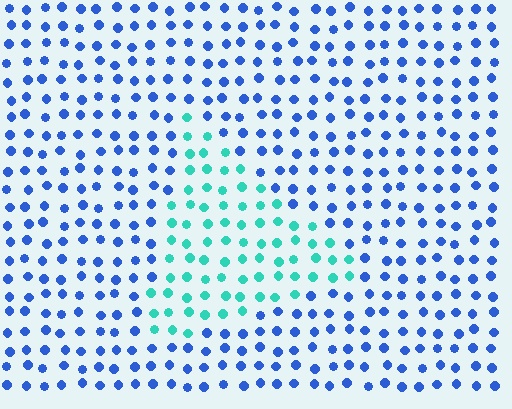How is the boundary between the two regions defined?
The boundary is defined purely by a slight shift in hue (about 53 degrees). Spacing, size, and orientation are identical on both sides.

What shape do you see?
I see a triangle.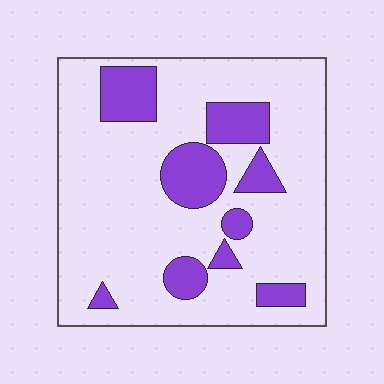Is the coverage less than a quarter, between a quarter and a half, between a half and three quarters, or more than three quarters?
Less than a quarter.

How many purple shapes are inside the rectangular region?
9.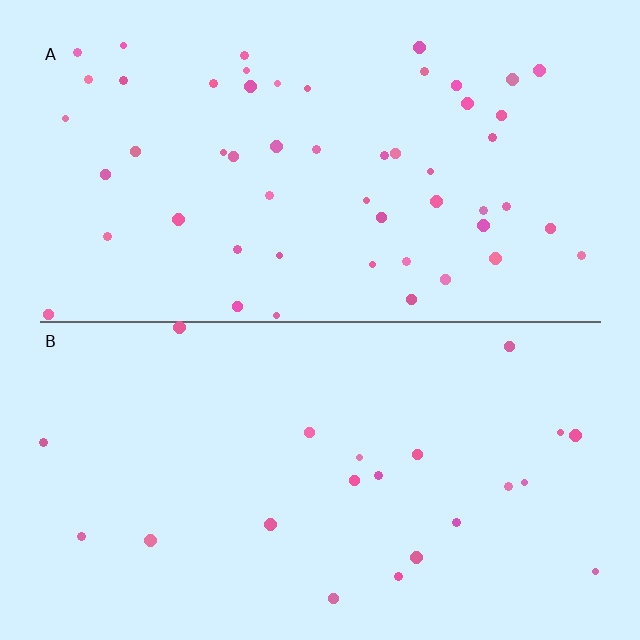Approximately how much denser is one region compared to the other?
Approximately 2.4× — region A over region B.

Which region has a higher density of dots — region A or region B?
A (the top).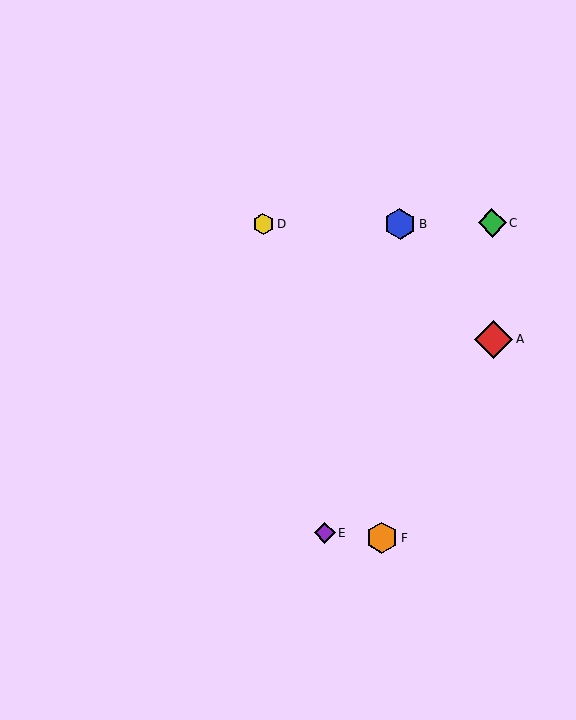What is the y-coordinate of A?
Object A is at y≈340.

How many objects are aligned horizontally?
3 objects (B, C, D) are aligned horizontally.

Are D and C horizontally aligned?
Yes, both are at y≈224.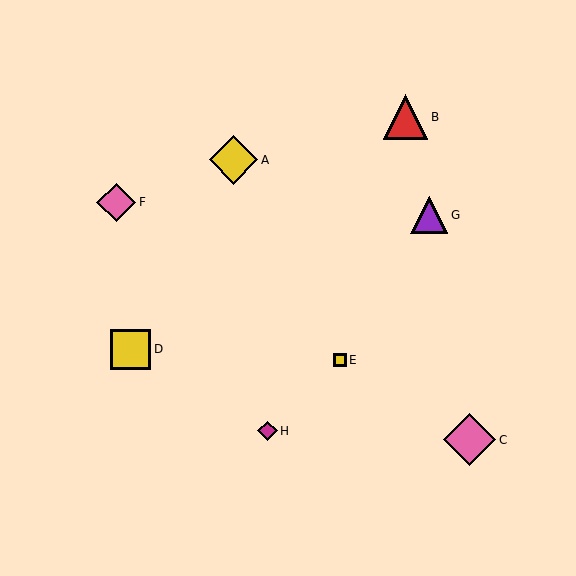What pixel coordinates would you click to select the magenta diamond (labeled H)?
Click at (268, 431) to select the magenta diamond H.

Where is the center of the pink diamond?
The center of the pink diamond is at (116, 202).